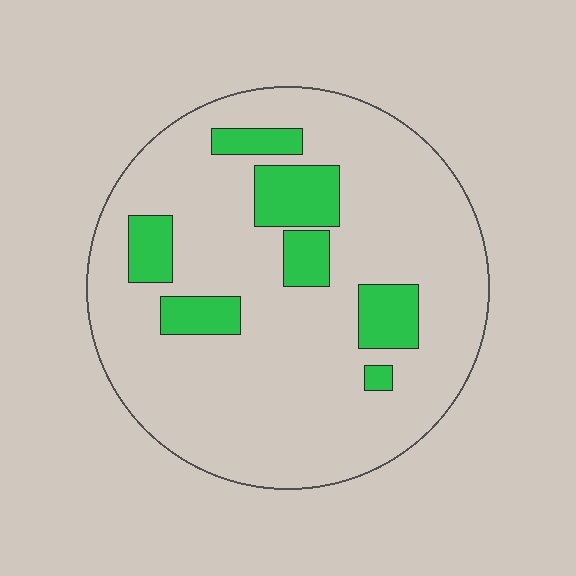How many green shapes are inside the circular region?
7.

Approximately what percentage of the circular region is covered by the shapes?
Approximately 15%.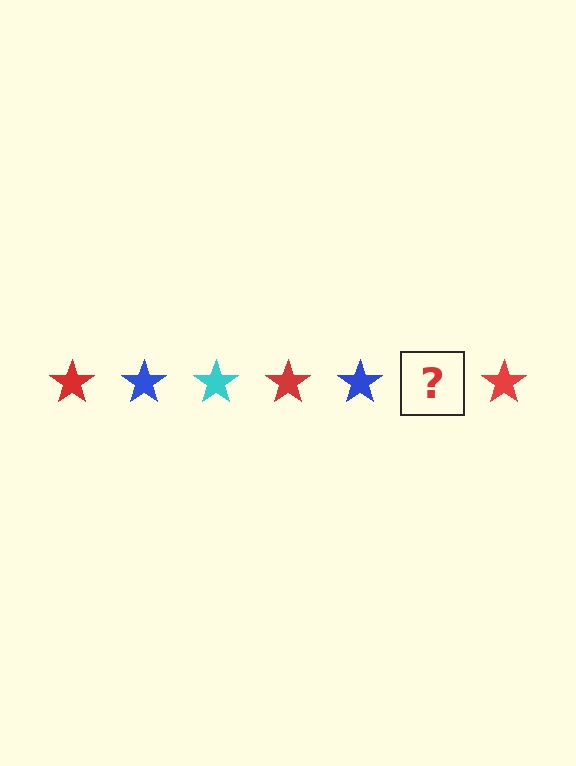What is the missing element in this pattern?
The missing element is a cyan star.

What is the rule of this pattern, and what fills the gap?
The rule is that the pattern cycles through red, blue, cyan stars. The gap should be filled with a cyan star.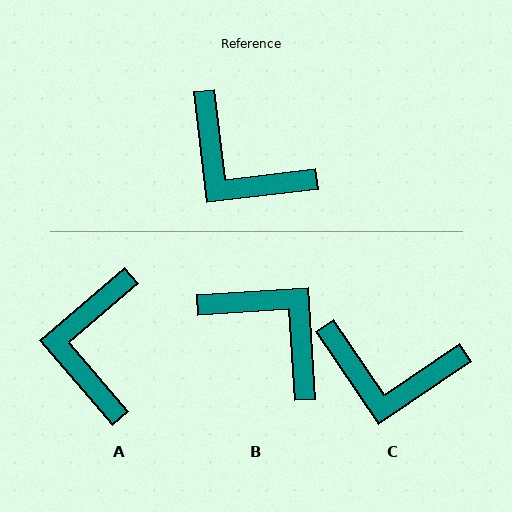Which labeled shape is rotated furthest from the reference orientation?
B, about 177 degrees away.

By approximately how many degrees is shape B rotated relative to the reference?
Approximately 177 degrees counter-clockwise.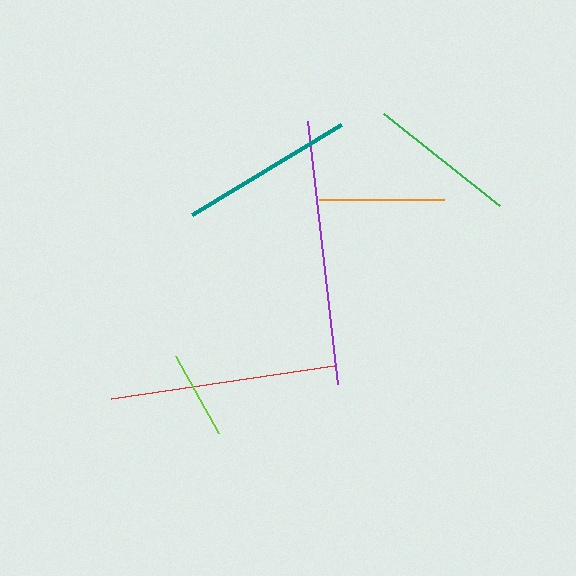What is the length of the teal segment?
The teal segment is approximately 174 pixels long.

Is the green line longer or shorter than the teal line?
The teal line is longer than the green line.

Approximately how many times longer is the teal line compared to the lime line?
The teal line is approximately 2.0 times the length of the lime line.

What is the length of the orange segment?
The orange segment is approximately 124 pixels long.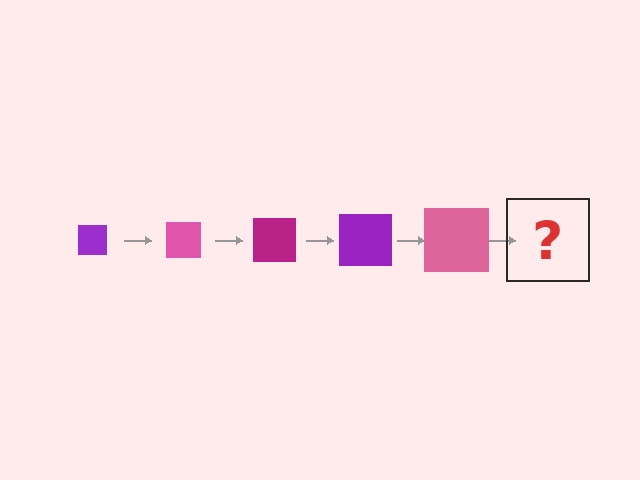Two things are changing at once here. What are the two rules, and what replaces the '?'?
The two rules are that the square grows larger each step and the color cycles through purple, pink, and magenta. The '?' should be a magenta square, larger than the previous one.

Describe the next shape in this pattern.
It should be a magenta square, larger than the previous one.